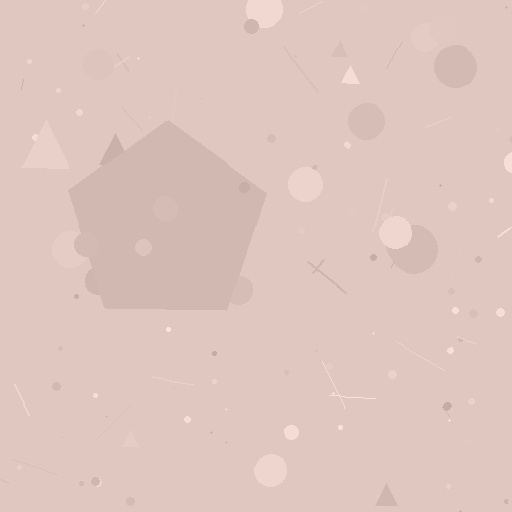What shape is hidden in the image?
A pentagon is hidden in the image.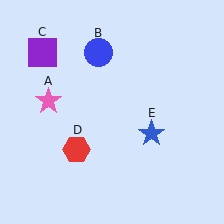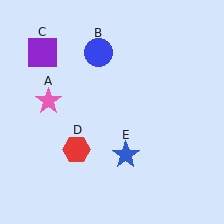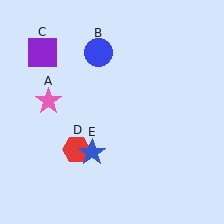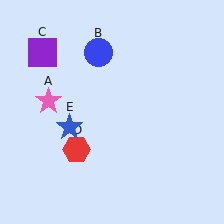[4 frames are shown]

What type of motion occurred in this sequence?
The blue star (object E) rotated clockwise around the center of the scene.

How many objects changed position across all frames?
1 object changed position: blue star (object E).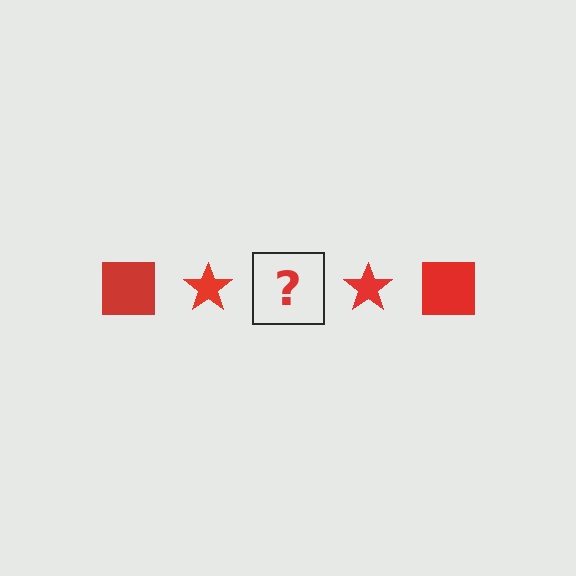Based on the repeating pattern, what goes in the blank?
The blank should be a red square.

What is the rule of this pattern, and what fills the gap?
The rule is that the pattern cycles through square, star shapes in red. The gap should be filled with a red square.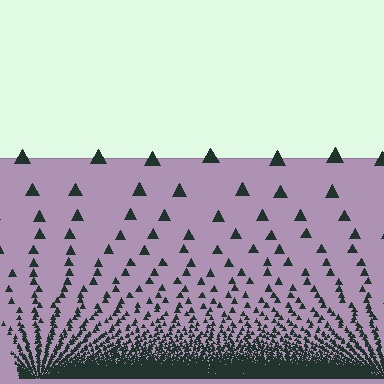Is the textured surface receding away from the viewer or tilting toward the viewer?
The surface appears to tilt toward the viewer. Texture elements get larger and sparser toward the top.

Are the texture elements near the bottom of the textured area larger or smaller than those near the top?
Smaller. The gradient is inverted — elements near the bottom are smaller and denser.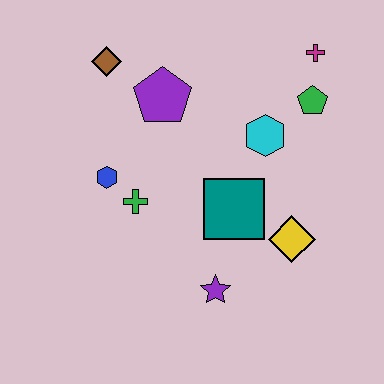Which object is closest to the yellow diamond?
The teal square is closest to the yellow diamond.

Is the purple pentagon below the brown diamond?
Yes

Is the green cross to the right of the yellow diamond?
No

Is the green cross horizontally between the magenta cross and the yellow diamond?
No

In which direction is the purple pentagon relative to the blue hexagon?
The purple pentagon is above the blue hexagon.